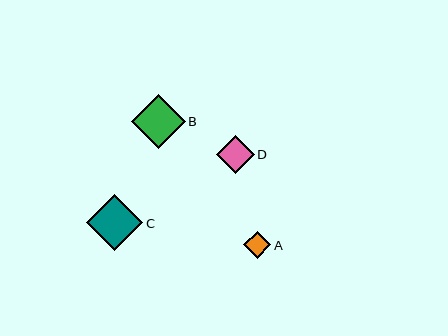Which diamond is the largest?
Diamond C is the largest with a size of approximately 57 pixels.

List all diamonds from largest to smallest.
From largest to smallest: C, B, D, A.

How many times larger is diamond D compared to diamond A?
Diamond D is approximately 1.4 times the size of diamond A.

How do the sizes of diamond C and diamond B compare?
Diamond C and diamond B are approximately the same size.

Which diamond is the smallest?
Diamond A is the smallest with a size of approximately 27 pixels.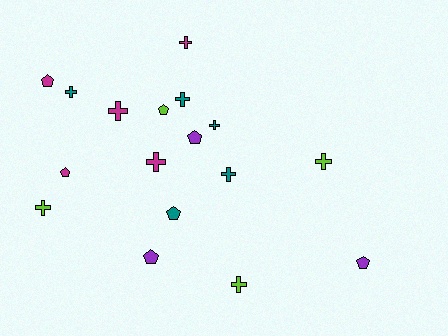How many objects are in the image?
There are 17 objects.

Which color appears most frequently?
Magenta, with 5 objects.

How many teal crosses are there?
There are 4 teal crosses.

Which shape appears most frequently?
Cross, with 10 objects.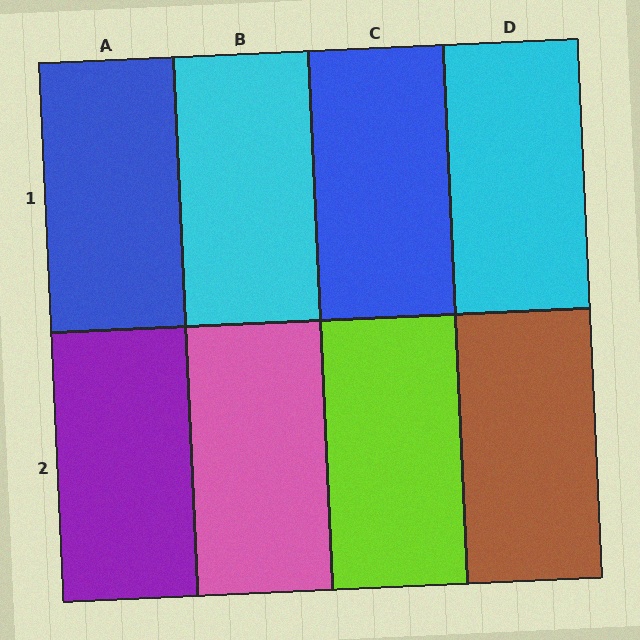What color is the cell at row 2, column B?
Pink.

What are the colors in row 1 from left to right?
Blue, cyan, blue, cyan.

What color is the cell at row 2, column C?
Lime.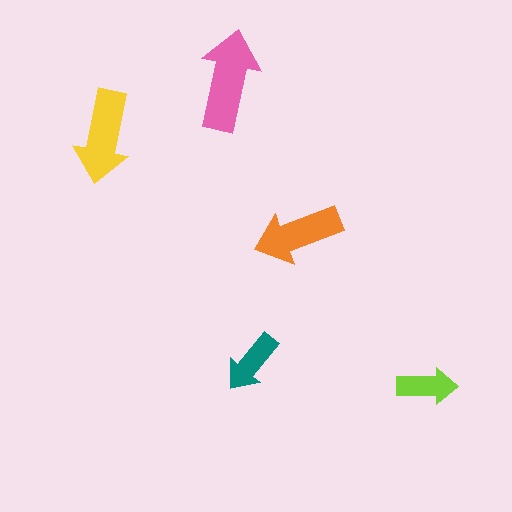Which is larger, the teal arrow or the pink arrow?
The pink one.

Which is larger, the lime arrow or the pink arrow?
The pink one.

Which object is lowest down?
The lime arrow is bottommost.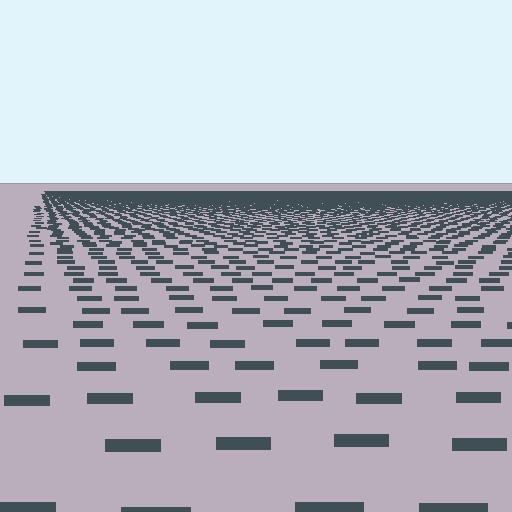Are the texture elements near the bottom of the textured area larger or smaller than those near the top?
Larger. Near the bottom, elements are closer to the viewer and appear at a bigger on-screen size.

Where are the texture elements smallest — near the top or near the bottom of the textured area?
Near the top.